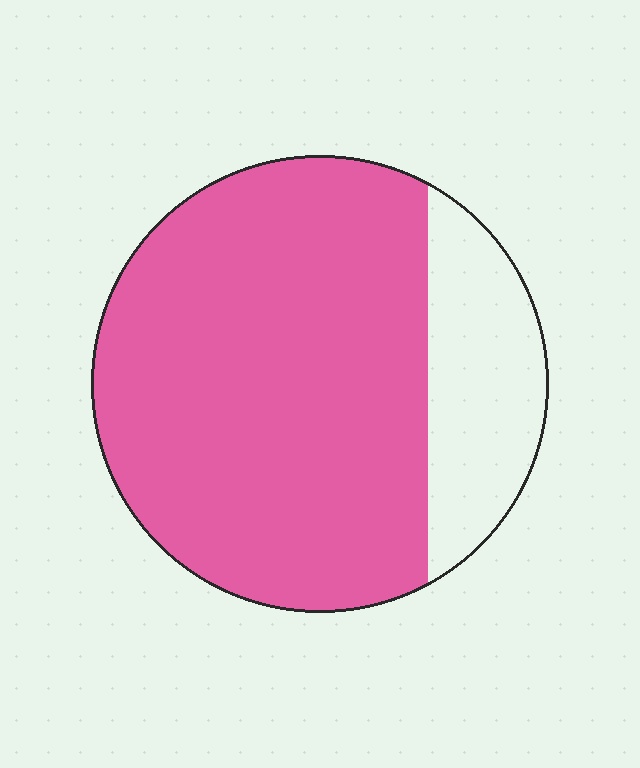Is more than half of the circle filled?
Yes.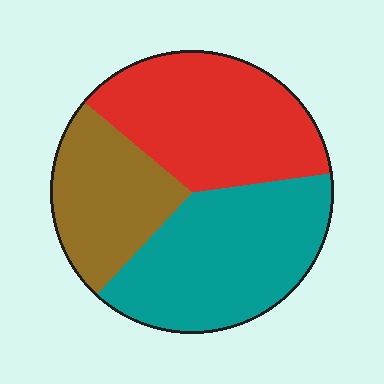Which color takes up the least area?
Brown, at roughly 25%.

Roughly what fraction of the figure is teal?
Teal covers roughly 40% of the figure.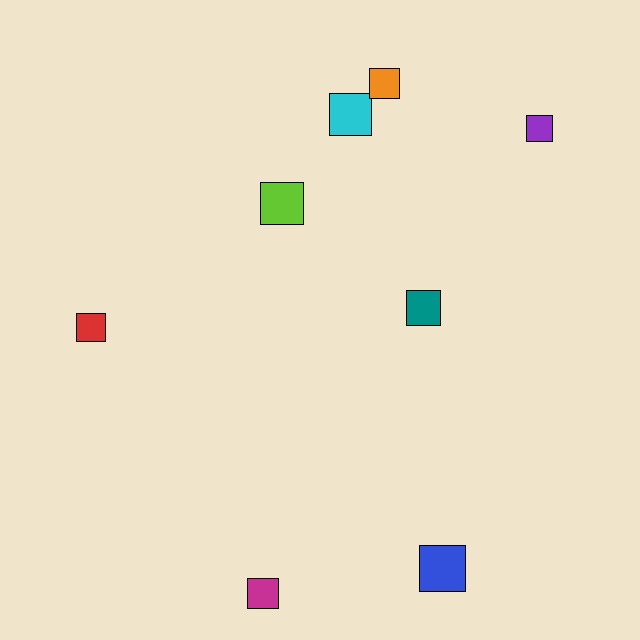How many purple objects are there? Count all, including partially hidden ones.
There is 1 purple object.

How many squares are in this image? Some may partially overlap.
There are 8 squares.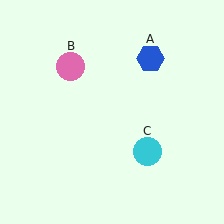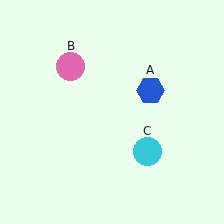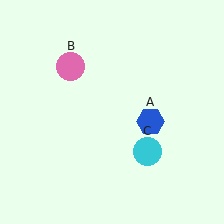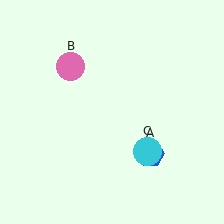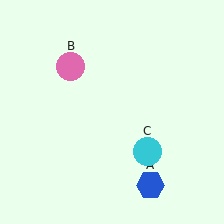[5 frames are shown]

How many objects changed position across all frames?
1 object changed position: blue hexagon (object A).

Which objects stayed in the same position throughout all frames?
Pink circle (object B) and cyan circle (object C) remained stationary.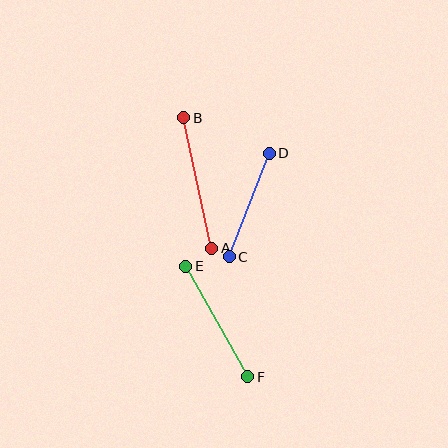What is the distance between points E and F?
The distance is approximately 126 pixels.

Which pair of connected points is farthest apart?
Points A and B are farthest apart.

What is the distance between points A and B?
The distance is approximately 133 pixels.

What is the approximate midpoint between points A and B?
The midpoint is at approximately (198, 183) pixels.